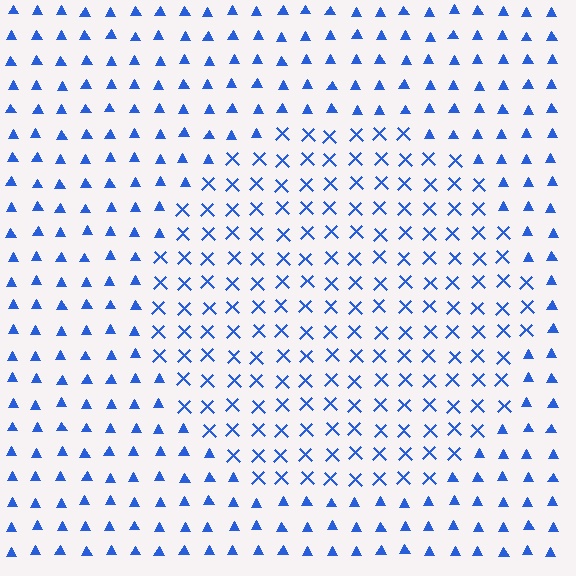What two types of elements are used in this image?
The image uses X marks inside the circle region and triangles outside it.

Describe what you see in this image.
The image is filled with small blue elements arranged in a uniform grid. A circle-shaped region contains X marks, while the surrounding area contains triangles. The boundary is defined purely by the change in element shape.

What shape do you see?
I see a circle.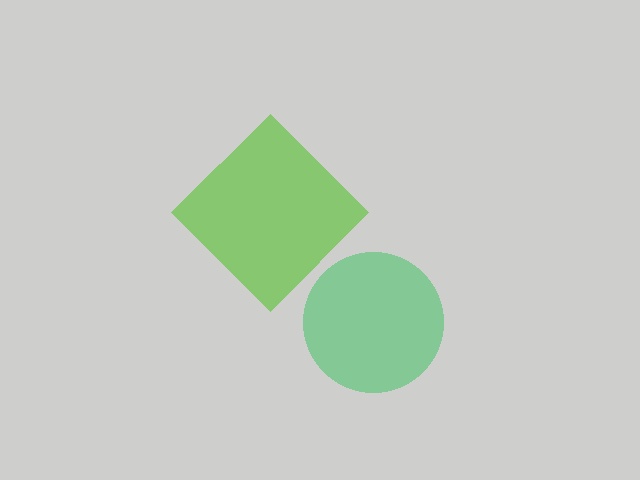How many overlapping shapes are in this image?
There are 2 overlapping shapes in the image.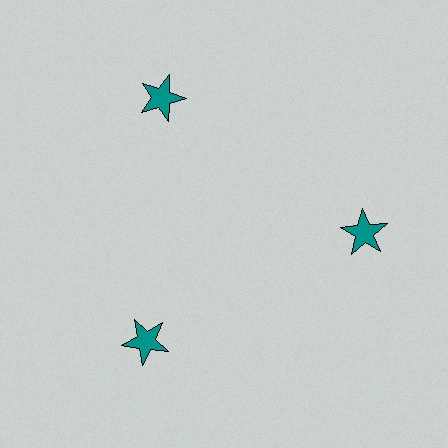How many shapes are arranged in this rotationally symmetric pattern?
There are 3 shapes, arranged in 3 groups of 1.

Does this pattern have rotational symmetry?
Yes, this pattern has 3-fold rotational symmetry. It looks the same after rotating 120 degrees around the center.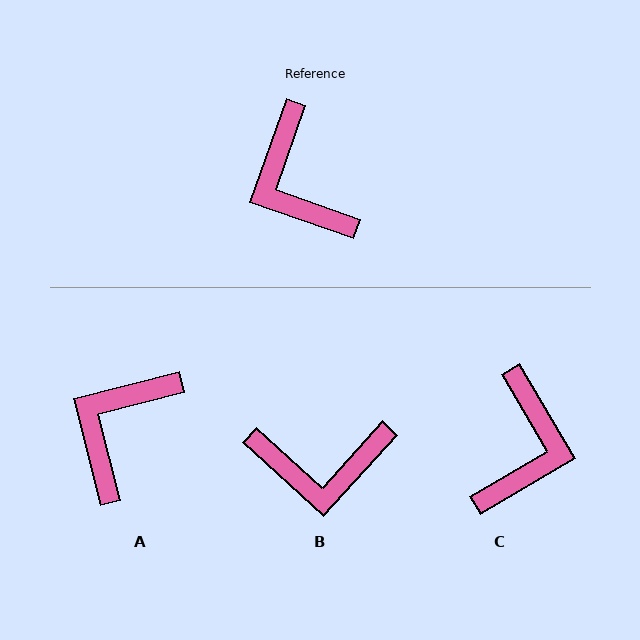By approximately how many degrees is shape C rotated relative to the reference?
Approximately 139 degrees counter-clockwise.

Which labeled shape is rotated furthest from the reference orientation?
C, about 139 degrees away.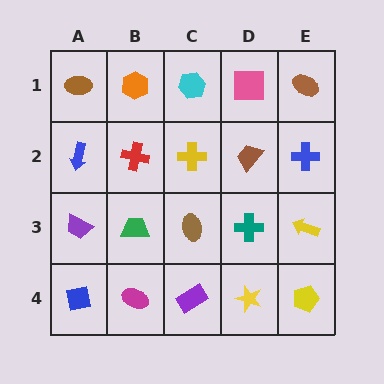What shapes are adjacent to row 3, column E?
A blue cross (row 2, column E), a yellow pentagon (row 4, column E), a teal cross (row 3, column D).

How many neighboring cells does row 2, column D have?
4.